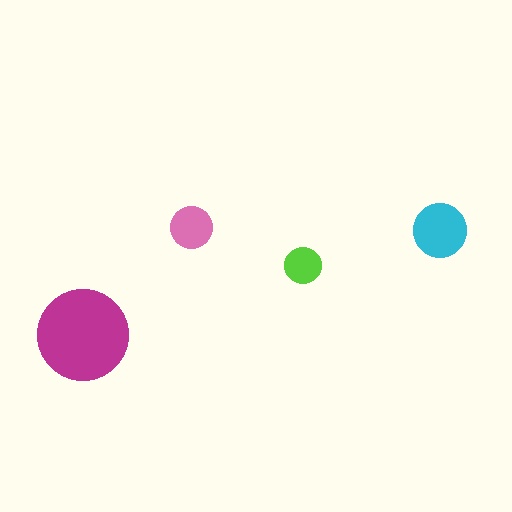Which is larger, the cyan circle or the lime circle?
The cyan one.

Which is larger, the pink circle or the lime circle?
The pink one.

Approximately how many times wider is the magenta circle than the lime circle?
About 2.5 times wider.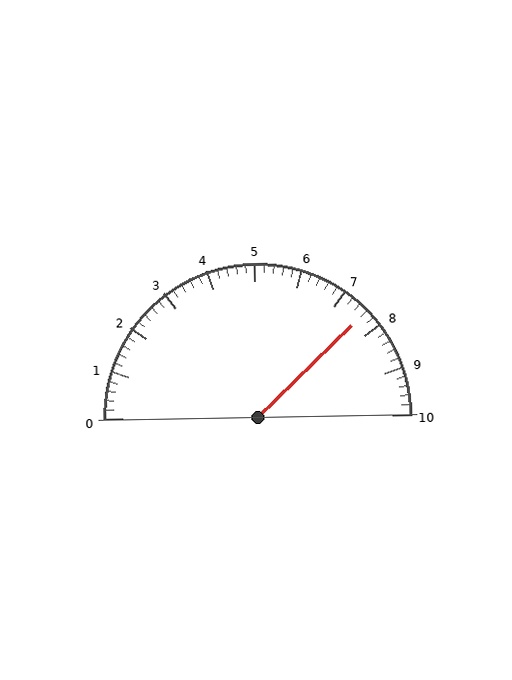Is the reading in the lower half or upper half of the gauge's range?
The reading is in the upper half of the range (0 to 10).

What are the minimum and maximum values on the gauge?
The gauge ranges from 0 to 10.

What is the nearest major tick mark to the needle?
The nearest major tick mark is 8.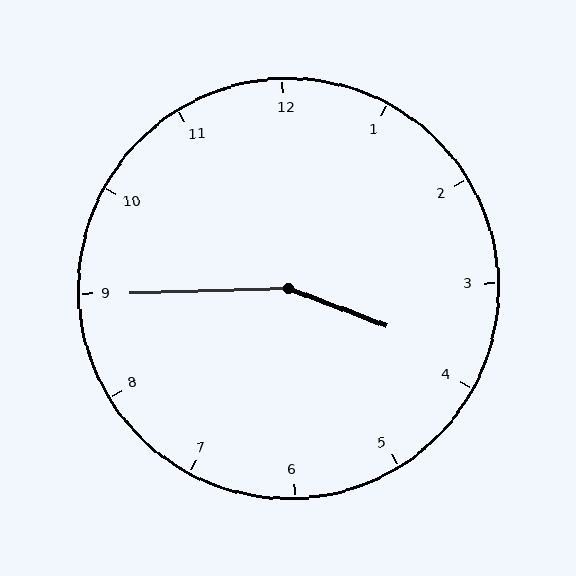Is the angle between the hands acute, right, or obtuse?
It is obtuse.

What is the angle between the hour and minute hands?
Approximately 158 degrees.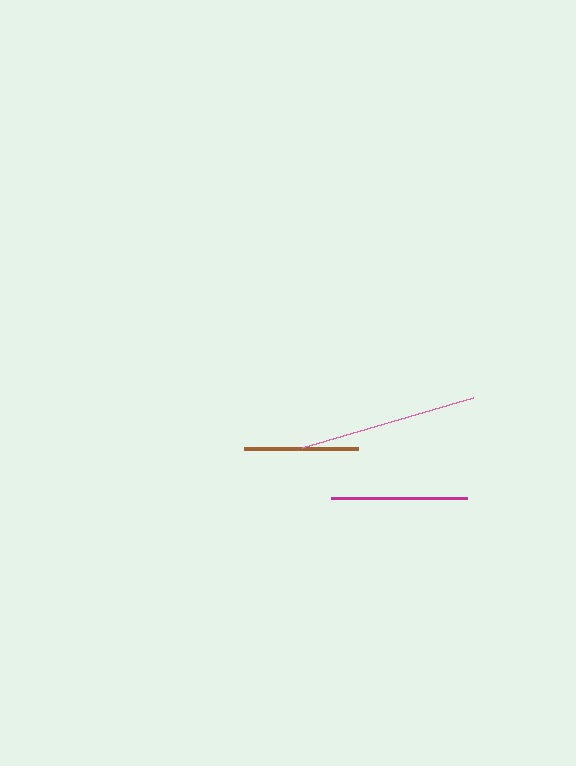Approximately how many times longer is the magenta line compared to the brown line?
The magenta line is approximately 1.2 times the length of the brown line.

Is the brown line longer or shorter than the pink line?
The pink line is longer than the brown line.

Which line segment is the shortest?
The brown line is the shortest at approximately 114 pixels.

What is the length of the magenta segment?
The magenta segment is approximately 136 pixels long.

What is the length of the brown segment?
The brown segment is approximately 114 pixels long.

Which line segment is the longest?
The pink line is the longest at approximately 179 pixels.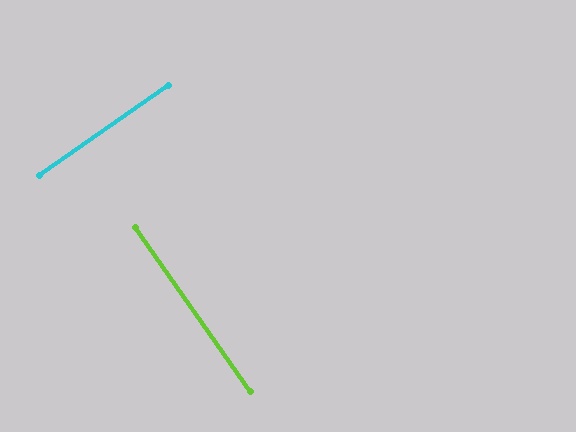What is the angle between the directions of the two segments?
Approximately 90 degrees.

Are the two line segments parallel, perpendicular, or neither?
Perpendicular — they meet at approximately 90°.